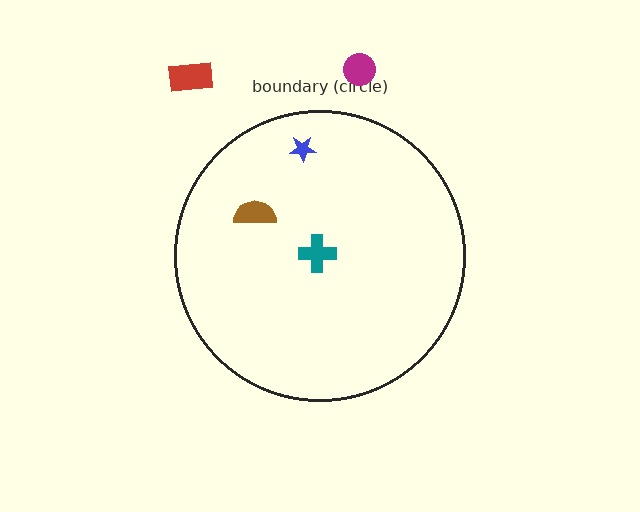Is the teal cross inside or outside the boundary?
Inside.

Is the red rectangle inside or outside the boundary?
Outside.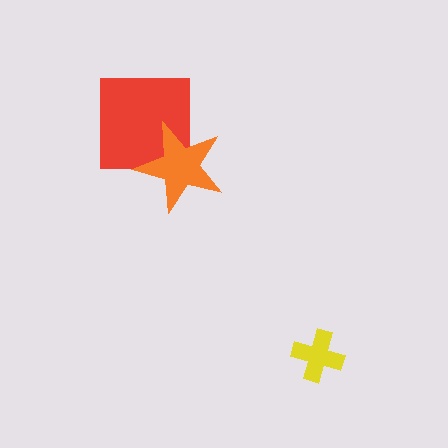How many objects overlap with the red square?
1 object overlaps with the red square.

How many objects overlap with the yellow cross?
0 objects overlap with the yellow cross.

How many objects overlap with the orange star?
1 object overlaps with the orange star.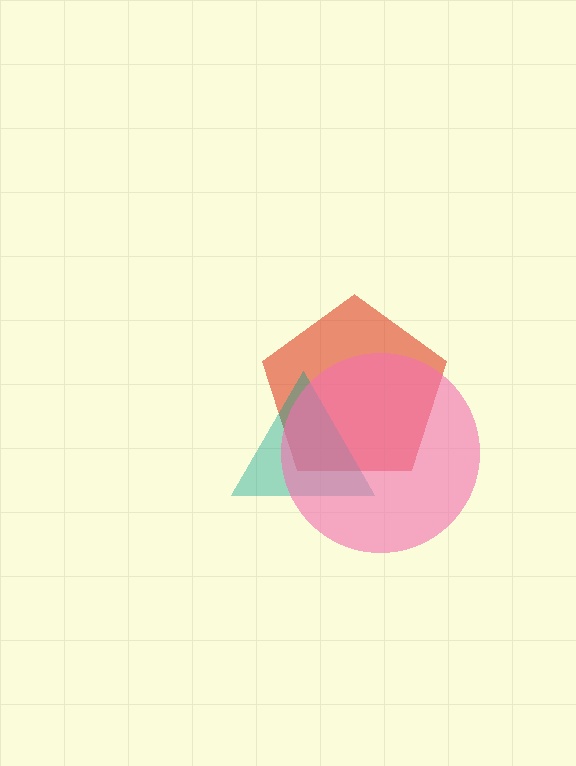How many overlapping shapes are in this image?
There are 3 overlapping shapes in the image.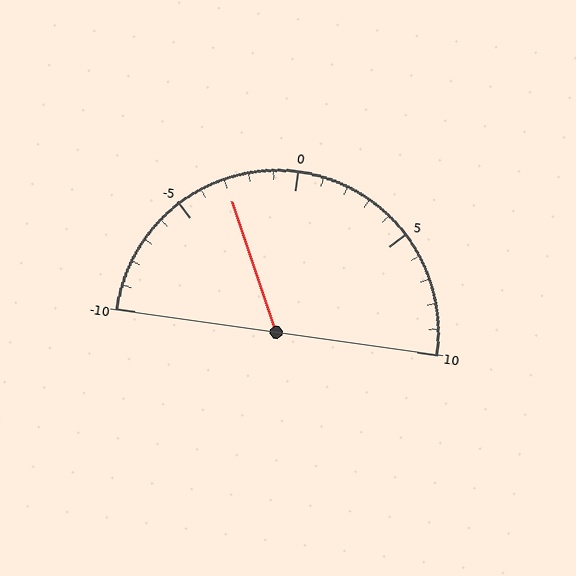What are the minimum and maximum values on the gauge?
The gauge ranges from -10 to 10.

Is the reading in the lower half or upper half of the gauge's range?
The reading is in the lower half of the range (-10 to 10).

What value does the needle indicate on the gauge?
The needle indicates approximately -3.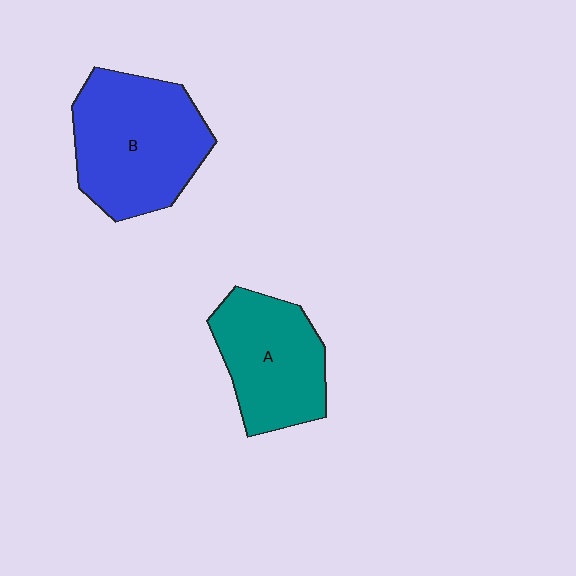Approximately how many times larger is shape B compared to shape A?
Approximately 1.3 times.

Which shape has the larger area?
Shape B (blue).